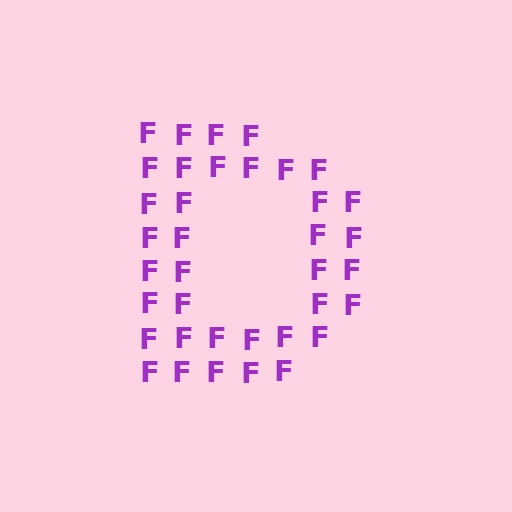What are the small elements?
The small elements are letter F's.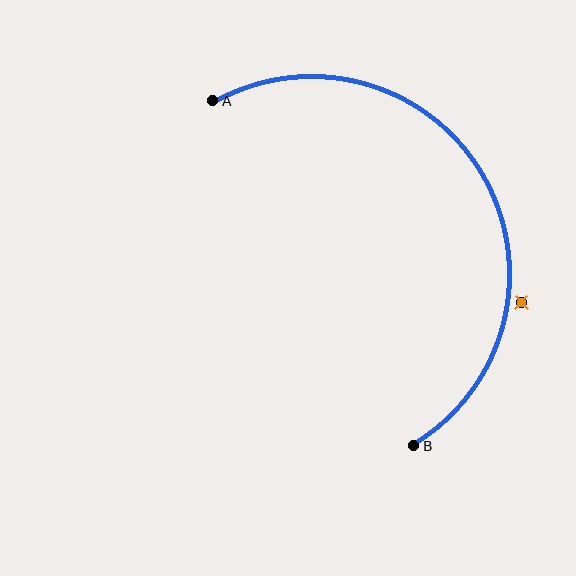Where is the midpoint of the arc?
The arc midpoint is the point on the curve farthest from the straight line joining A and B. It sits to the right of that line.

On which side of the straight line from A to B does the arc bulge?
The arc bulges to the right of the straight line connecting A and B.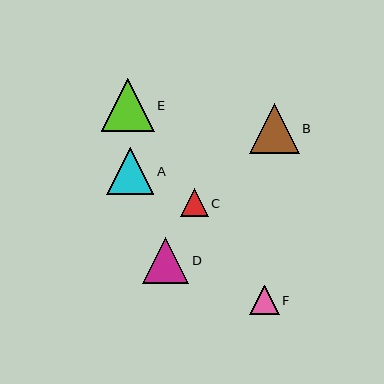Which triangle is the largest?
Triangle E is the largest with a size of approximately 53 pixels.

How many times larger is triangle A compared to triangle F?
Triangle A is approximately 1.6 times the size of triangle F.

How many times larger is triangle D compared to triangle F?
Triangle D is approximately 1.6 times the size of triangle F.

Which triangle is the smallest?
Triangle C is the smallest with a size of approximately 28 pixels.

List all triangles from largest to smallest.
From largest to smallest: E, B, A, D, F, C.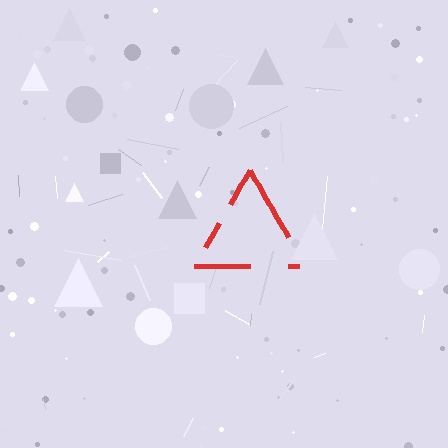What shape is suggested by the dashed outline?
The dashed outline suggests a triangle.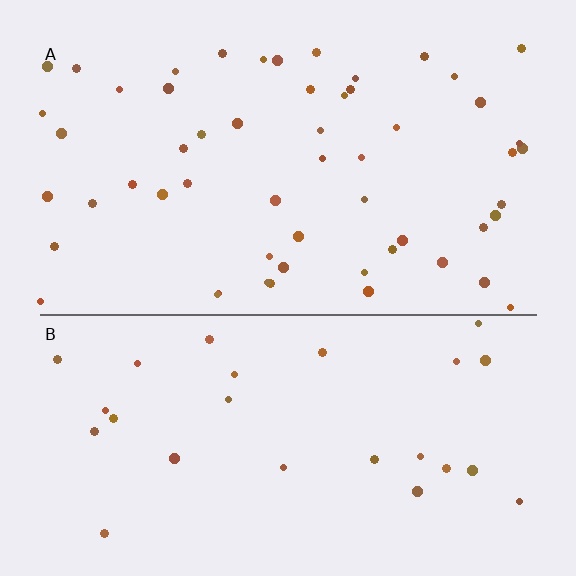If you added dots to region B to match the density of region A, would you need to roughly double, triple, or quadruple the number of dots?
Approximately double.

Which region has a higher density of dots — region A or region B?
A (the top).